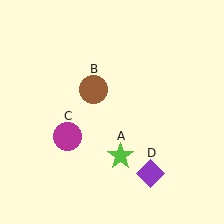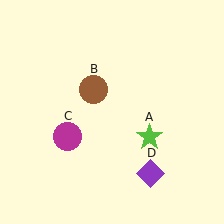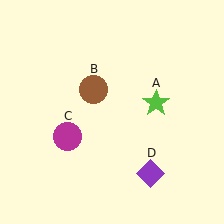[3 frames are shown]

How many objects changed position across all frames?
1 object changed position: lime star (object A).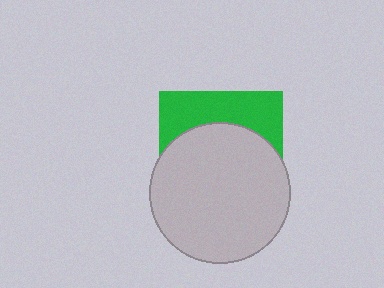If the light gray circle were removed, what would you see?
You would see the complete green square.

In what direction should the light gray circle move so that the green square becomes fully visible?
The light gray circle should move down. That is the shortest direction to clear the overlap and leave the green square fully visible.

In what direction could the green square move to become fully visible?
The green square could move up. That would shift it out from behind the light gray circle entirely.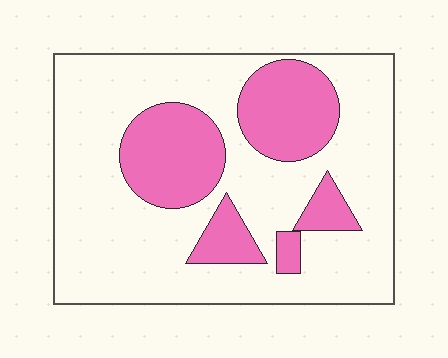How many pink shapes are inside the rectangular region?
5.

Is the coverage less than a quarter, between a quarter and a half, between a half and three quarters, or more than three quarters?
Between a quarter and a half.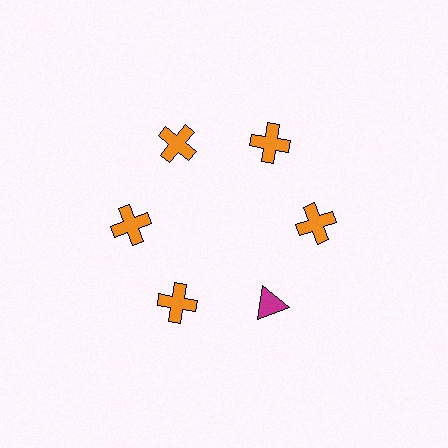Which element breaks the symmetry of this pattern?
The magenta triangle at roughly the 5 o'clock position breaks the symmetry. All other shapes are orange crosses.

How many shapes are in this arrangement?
There are 6 shapes arranged in a ring pattern.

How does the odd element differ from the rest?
It differs in both color (magenta instead of orange) and shape (triangle instead of cross).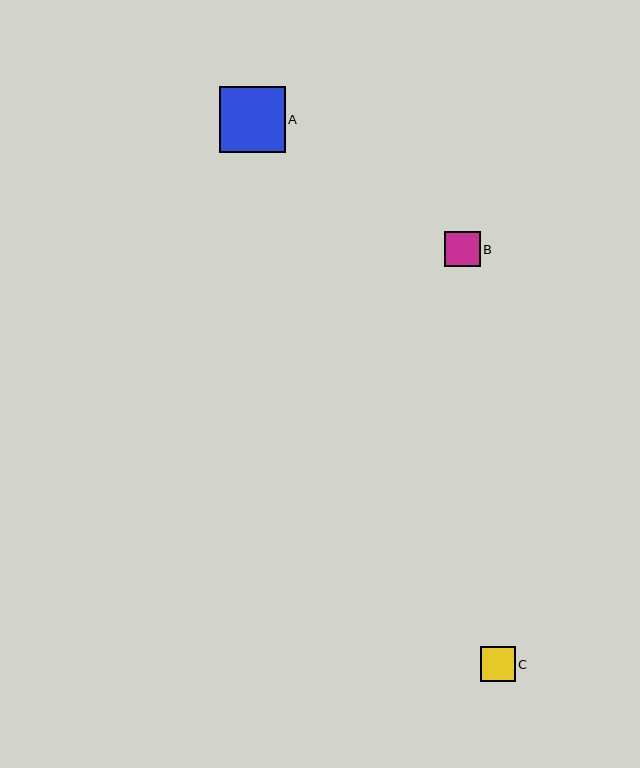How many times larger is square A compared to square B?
Square A is approximately 1.9 times the size of square B.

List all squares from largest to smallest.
From largest to smallest: A, B, C.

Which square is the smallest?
Square C is the smallest with a size of approximately 35 pixels.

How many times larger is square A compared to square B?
Square A is approximately 1.9 times the size of square B.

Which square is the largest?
Square A is the largest with a size of approximately 65 pixels.